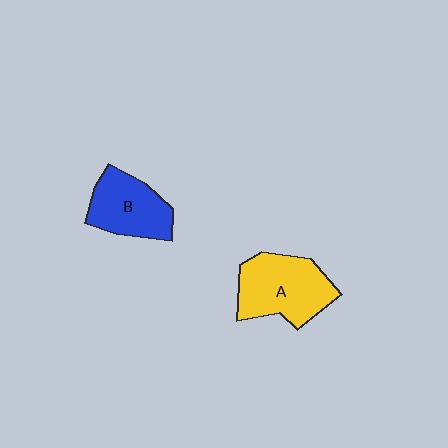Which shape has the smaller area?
Shape B (blue).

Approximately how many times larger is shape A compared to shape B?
Approximately 1.3 times.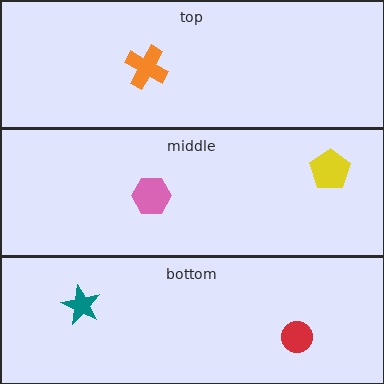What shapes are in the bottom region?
The teal star, the red circle.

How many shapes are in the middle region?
2.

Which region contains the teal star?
The bottom region.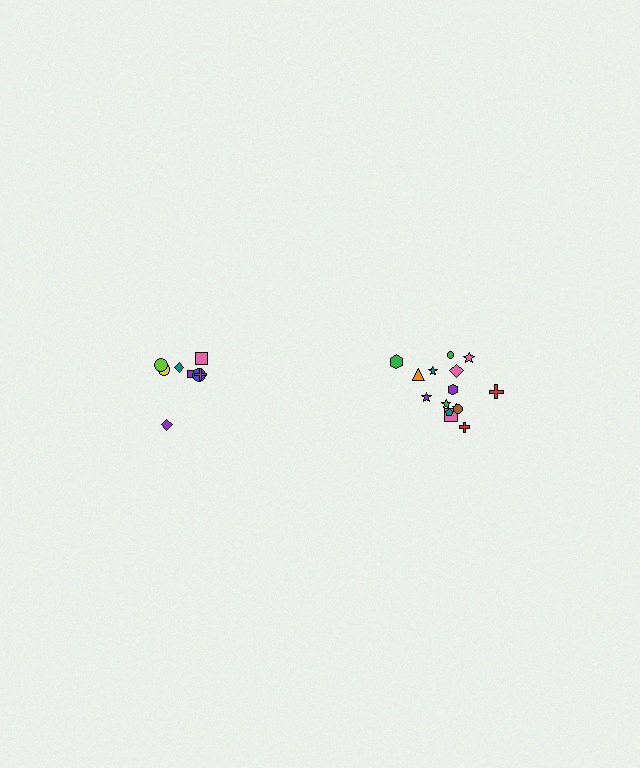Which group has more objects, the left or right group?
The right group.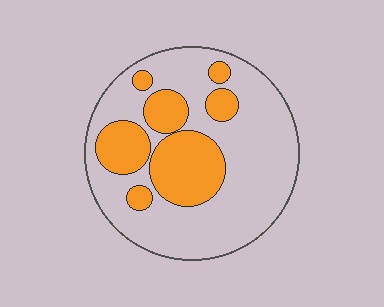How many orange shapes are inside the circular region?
7.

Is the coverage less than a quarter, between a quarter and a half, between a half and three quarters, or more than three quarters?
Between a quarter and a half.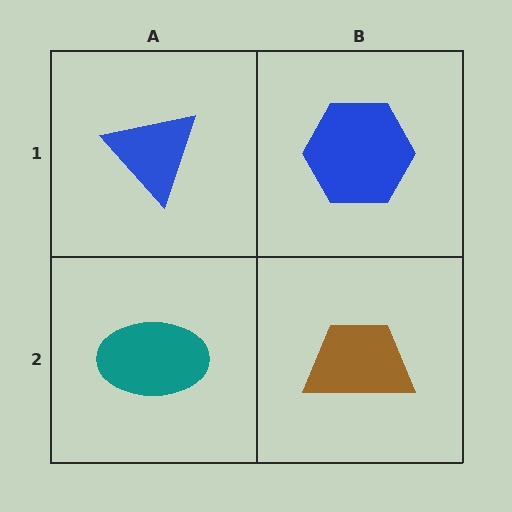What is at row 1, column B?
A blue hexagon.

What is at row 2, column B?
A brown trapezoid.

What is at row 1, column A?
A blue triangle.